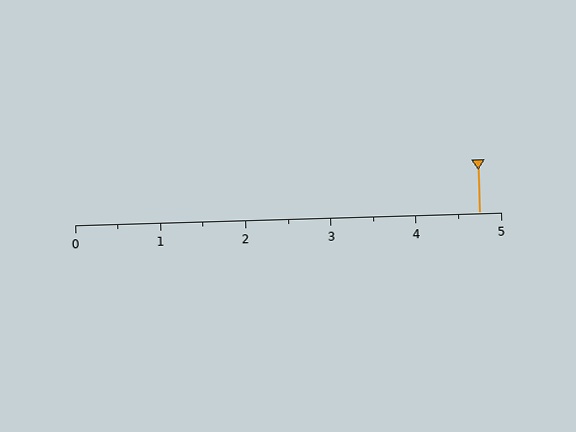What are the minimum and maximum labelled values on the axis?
The axis runs from 0 to 5.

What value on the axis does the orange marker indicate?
The marker indicates approximately 4.8.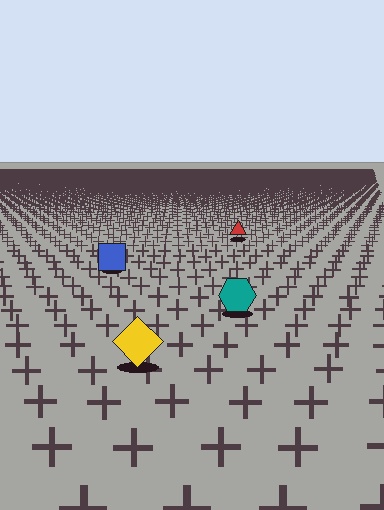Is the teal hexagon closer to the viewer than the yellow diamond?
No. The yellow diamond is closer — you can tell from the texture gradient: the ground texture is coarser near it.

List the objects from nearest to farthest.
From nearest to farthest: the yellow diamond, the teal hexagon, the blue square, the red triangle.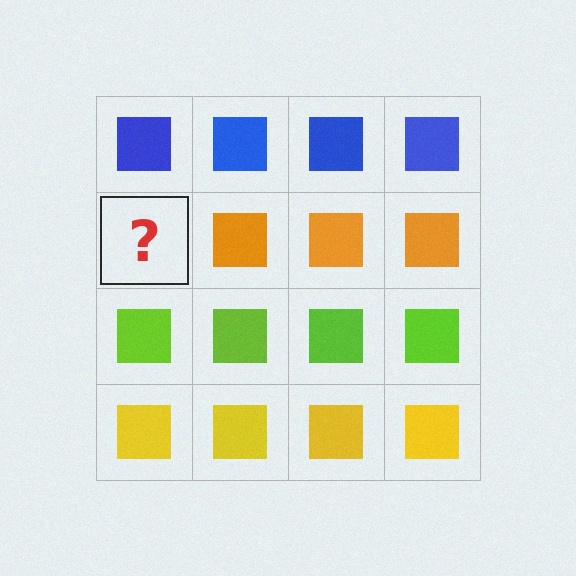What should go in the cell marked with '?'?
The missing cell should contain an orange square.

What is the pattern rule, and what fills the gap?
The rule is that each row has a consistent color. The gap should be filled with an orange square.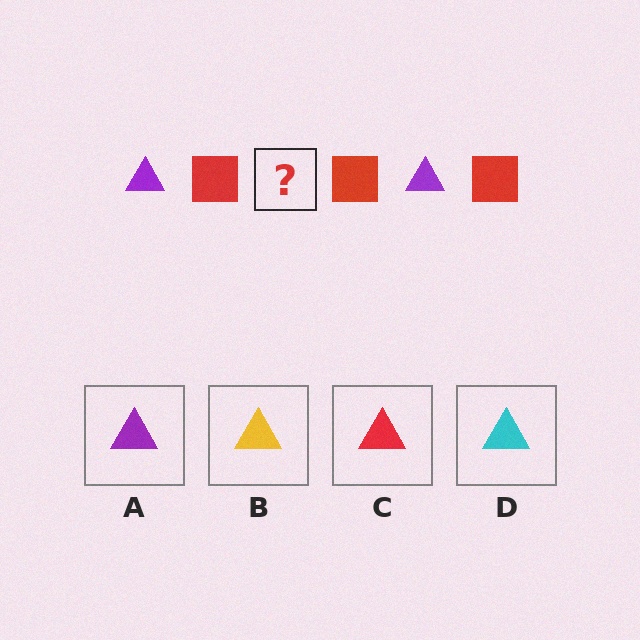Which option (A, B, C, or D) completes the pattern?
A.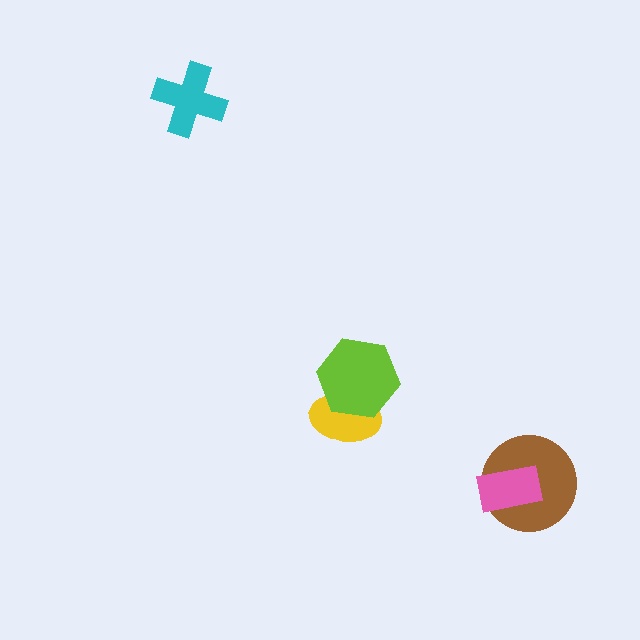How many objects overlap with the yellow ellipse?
1 object overlaps with the yellow ellipse.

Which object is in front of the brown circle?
The pink rectangle is in front of the brown circle.